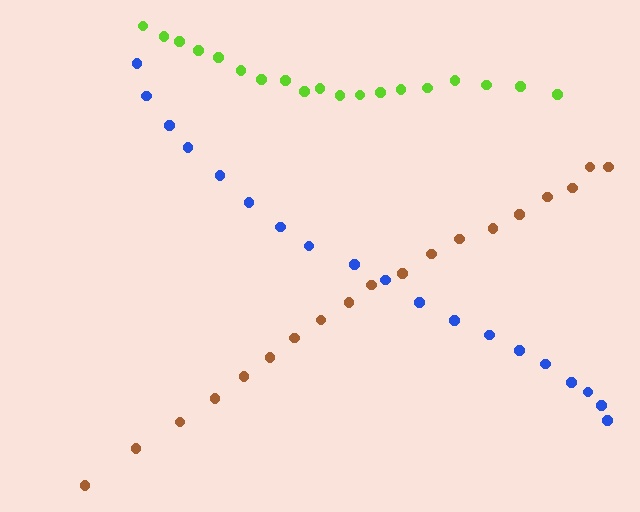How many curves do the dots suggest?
There are 3 distinct paths.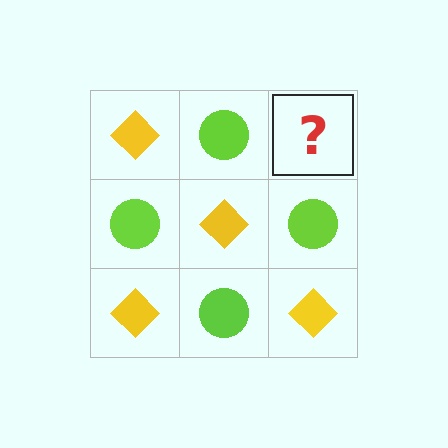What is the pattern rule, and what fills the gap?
The rule is that it alternates yellow diamond and lime circle in a checkerboard pattern. The gap should be filled with a yellow diamond.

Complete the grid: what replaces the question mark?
The question mark should be replaced with a yellow diamond.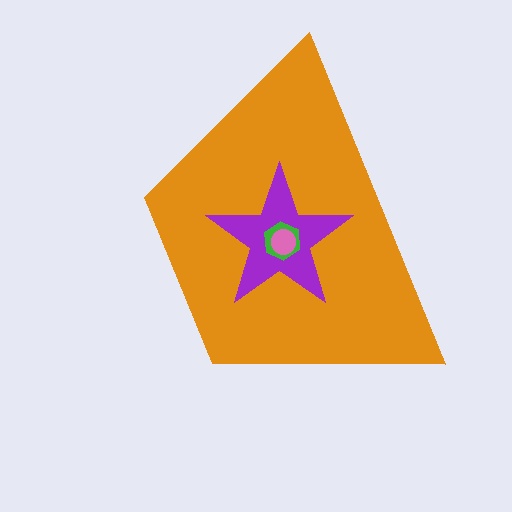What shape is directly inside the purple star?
The green hexagon.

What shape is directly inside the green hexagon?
The pink circle.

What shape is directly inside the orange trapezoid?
The purple star.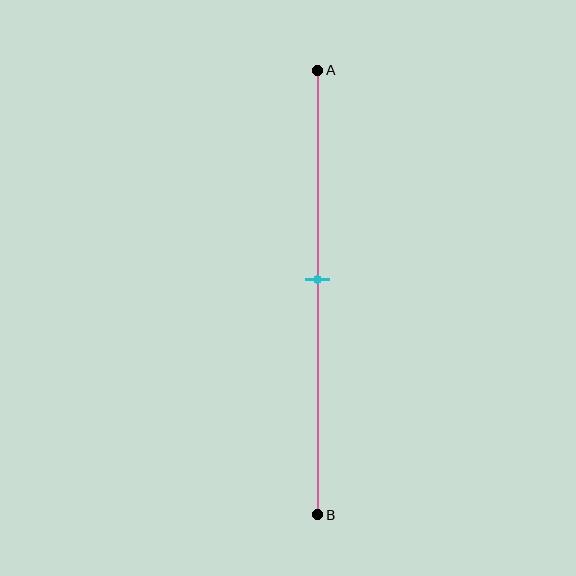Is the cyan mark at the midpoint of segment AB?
Yes, the mark is approximately at the midpoint.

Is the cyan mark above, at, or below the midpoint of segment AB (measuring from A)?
The cyan mark is approximately at the midpoint of segment AB.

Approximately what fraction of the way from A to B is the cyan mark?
The cyan mark is approximately 45% of the way from A to B.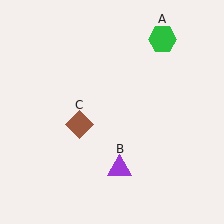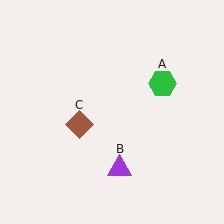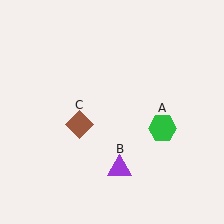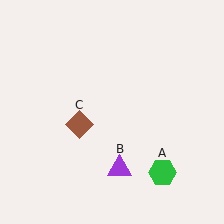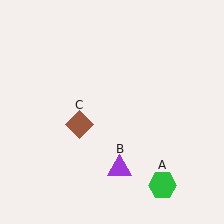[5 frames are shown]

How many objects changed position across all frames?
1 object changed position: green hexagon (object A).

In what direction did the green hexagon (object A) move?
The green hexagon (object A) moved down.